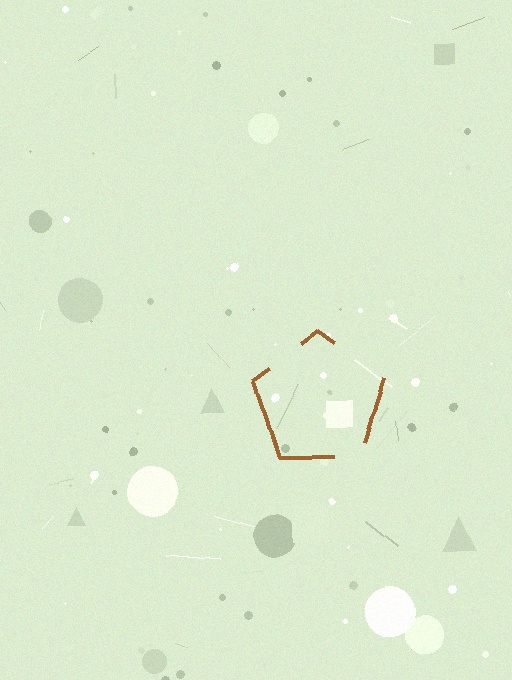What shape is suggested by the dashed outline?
The dashed outline suggests a pentagon.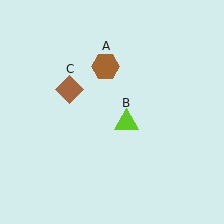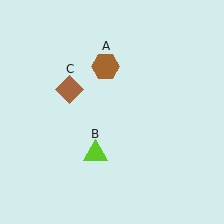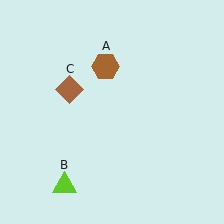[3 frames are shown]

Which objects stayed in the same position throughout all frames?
Brown hexagon (object A) and brown diamond (object C) remained stationary.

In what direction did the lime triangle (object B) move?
The lime triangle (object B) moved down and to the left.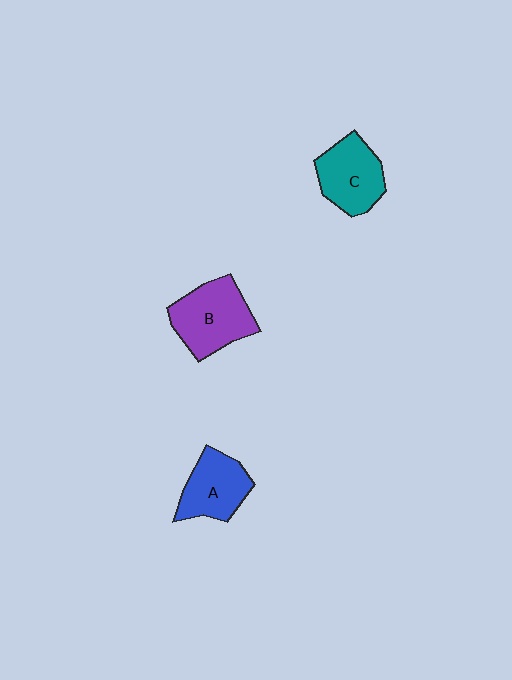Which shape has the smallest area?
Shape A (blue).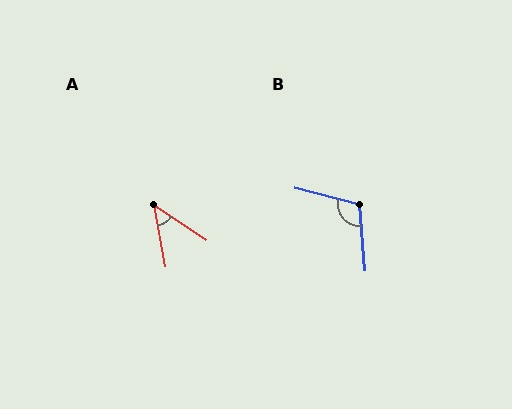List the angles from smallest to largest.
A (45°), B (110°).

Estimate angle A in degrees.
Approximately 45 degrees.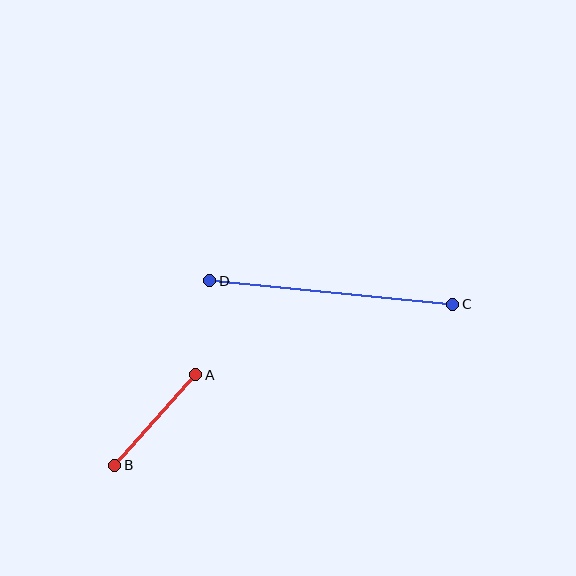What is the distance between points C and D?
The distance is approximately 244 pixels.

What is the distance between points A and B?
The distance is approximately 122 pixels.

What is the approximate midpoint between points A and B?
The midpoint is at approximately (155, 420) pixels.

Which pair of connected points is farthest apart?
Points C and D are farthest apart.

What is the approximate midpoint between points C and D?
The midpoint is at approximately (331, 292) pixels.